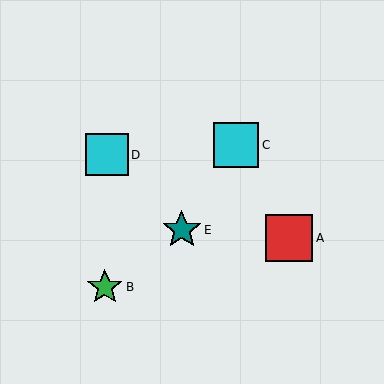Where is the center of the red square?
The center of the red square is at (289, 238).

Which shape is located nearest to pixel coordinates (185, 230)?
The teal star (labeled E) at (182, 230) is nearest to that location.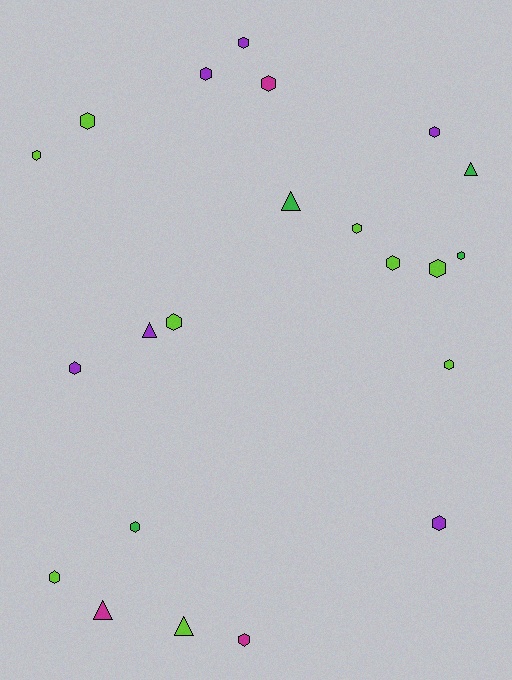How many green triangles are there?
There are 2 green triangles.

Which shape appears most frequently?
Hexagon, with 17 objects.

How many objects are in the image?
There are 22 objects.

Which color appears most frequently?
Lime, with 9 objects.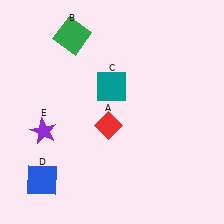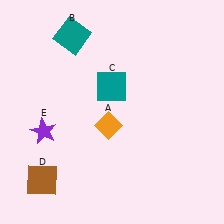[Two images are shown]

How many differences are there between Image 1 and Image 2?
There are 3 differences between the two images.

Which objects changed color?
A changed from red to orange. B changed from green to teal. D changed from blue to brown.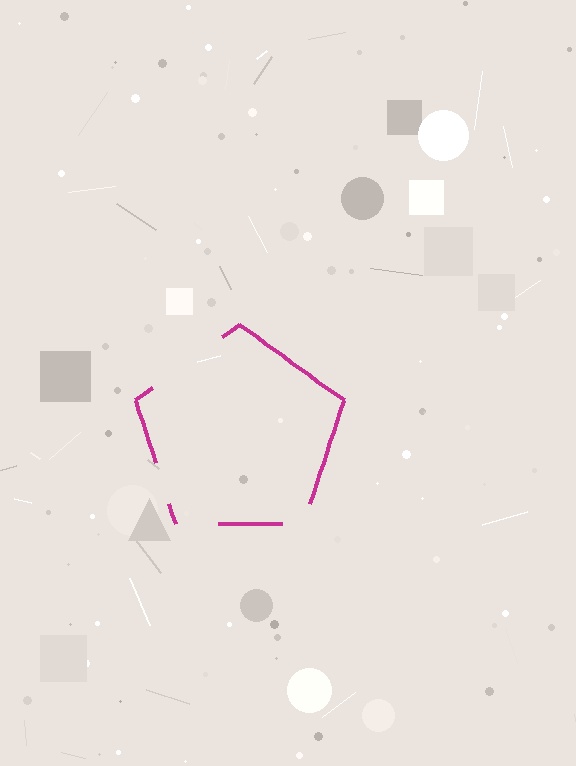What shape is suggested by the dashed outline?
The dashed outline suggests a pentagon.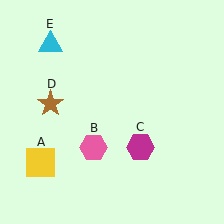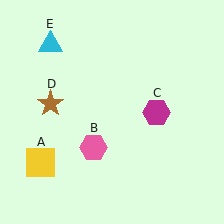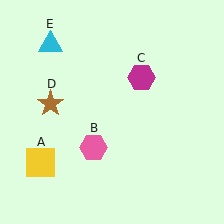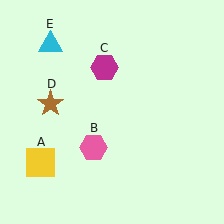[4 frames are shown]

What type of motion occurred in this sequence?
The magenta hexagon (object C) rotated counterclockwise around the center of the scene.